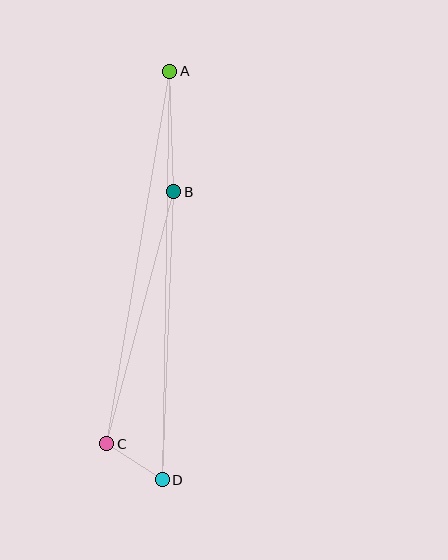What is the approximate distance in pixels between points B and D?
The distance between B and D is approximately 288 pixels.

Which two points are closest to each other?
Points C and D are closest to each other.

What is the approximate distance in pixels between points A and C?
The distance between A and C is approximately 378 pixels.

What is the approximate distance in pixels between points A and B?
The distance between A and B is approximately 120 pixels.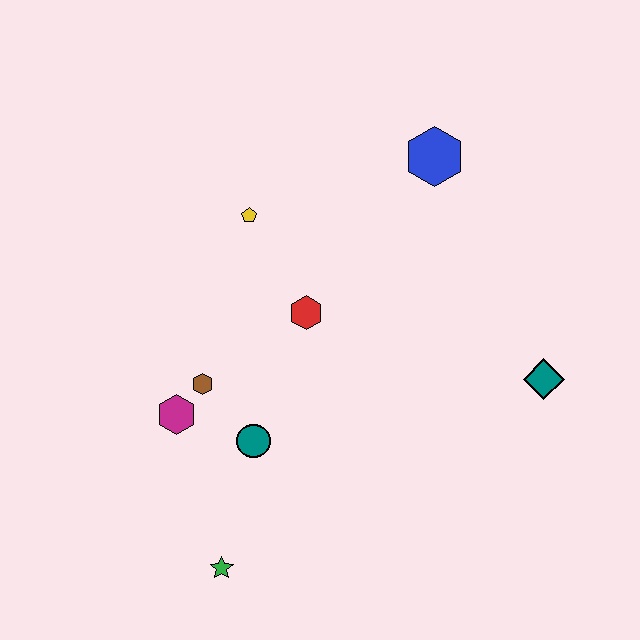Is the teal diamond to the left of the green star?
No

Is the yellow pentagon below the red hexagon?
No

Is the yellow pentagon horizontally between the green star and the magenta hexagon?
No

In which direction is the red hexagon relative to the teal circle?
The red hexagon is above the teal circle.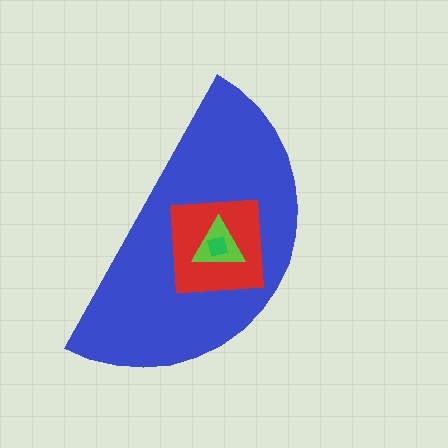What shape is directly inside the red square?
The lime triangle.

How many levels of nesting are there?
4.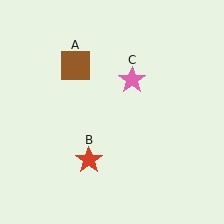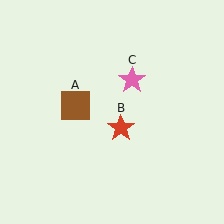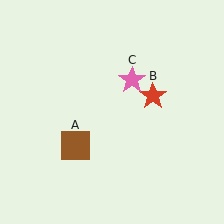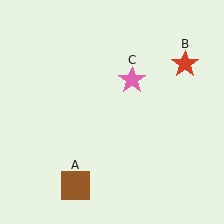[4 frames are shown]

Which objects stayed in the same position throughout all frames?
Pink star (object C) remained stationary.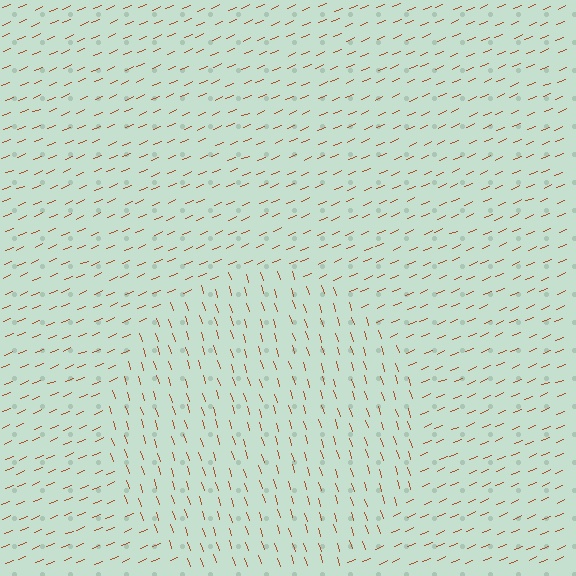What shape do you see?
I see a circle.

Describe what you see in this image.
The image is filled with small brown line segments. A circle region in the image has lines oriented differently from the surrounding lines, creating a visible texture boundary.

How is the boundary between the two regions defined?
The boundary is defined purely by a change in line orientation (approximately 85 degrees difference). All lines are the same color and thickness.